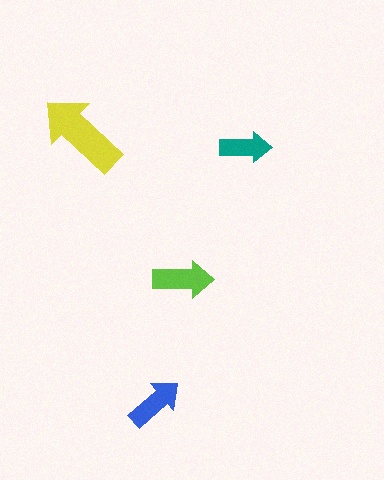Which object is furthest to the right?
The teal arrow is rightmost.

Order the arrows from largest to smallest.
the yellow one, the lime one, the blue one, the teal one.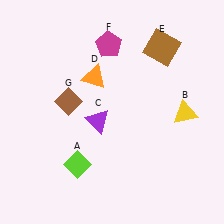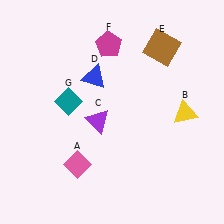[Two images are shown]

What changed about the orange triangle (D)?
In Image 1, D is orange. In Image 2, it changed to blue.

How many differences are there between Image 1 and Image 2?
There are 3 differences between the two images.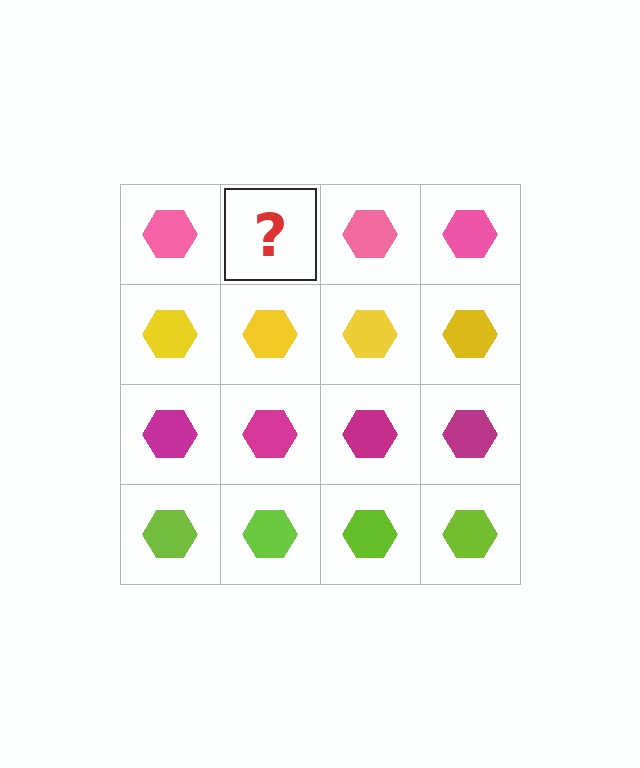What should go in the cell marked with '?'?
The missing cell should contain a pink hexagon.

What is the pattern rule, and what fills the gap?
The rule is that each row has a consistent color. The gap should be filled with a pink hexagon.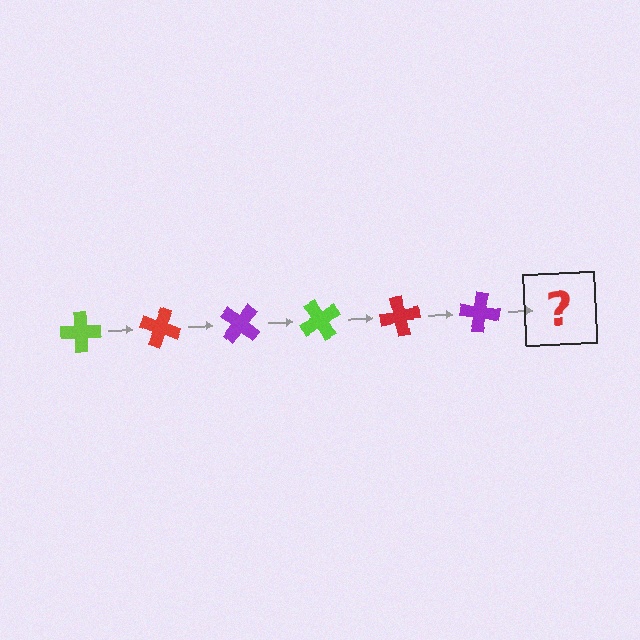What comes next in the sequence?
The next element should be a lime cross, rotated 120 degrees from the start.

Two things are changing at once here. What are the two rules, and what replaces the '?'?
The two rules are that it rotates 20 degrees each step and the color cycles through lime, red, and purple. The '?' should be a lime cross, rotated 120 degrees from the start.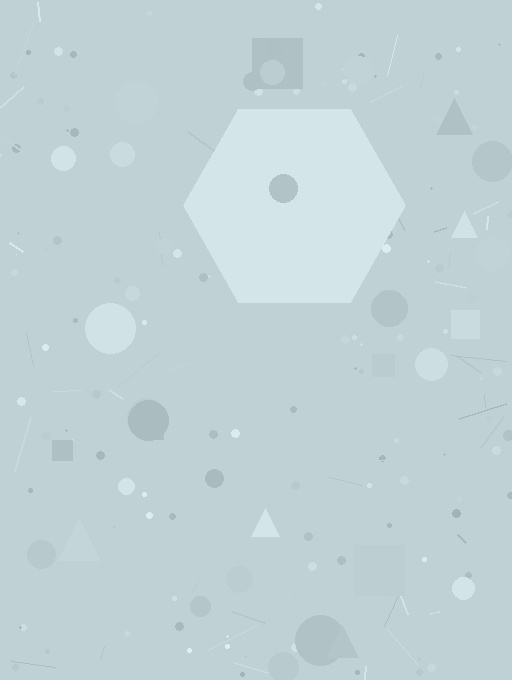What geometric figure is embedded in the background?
A hexagon is embedded in the background.